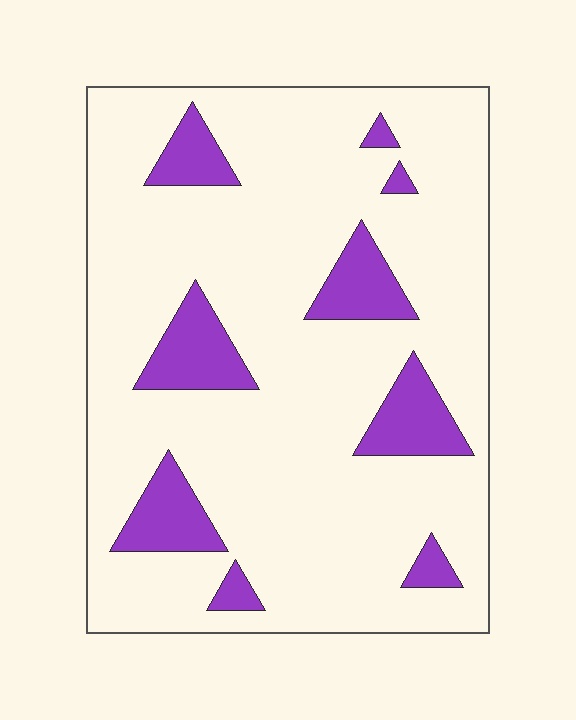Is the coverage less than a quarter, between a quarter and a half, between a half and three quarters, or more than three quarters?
Less than a quarter.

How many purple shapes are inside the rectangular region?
9.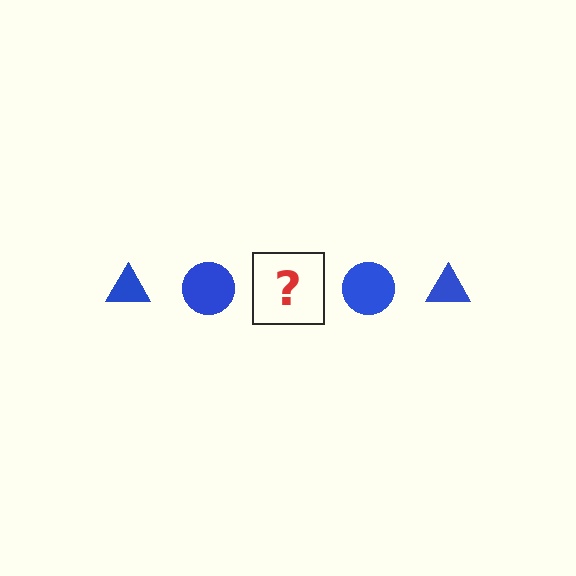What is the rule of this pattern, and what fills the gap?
The rule is that the pattern cycles through triangle, circle shapes in blue. The gap should be filled with a blue triangle.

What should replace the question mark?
The question mark should be replaced with a blue triangle.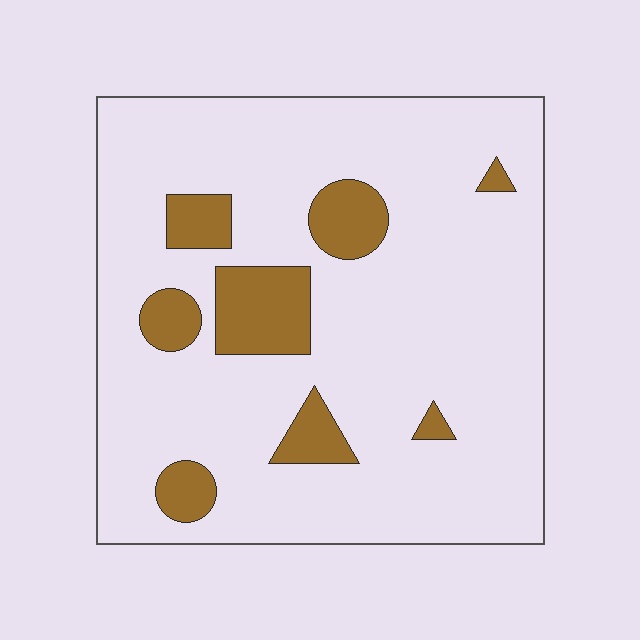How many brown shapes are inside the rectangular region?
8.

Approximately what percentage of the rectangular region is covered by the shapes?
Approximately 15%.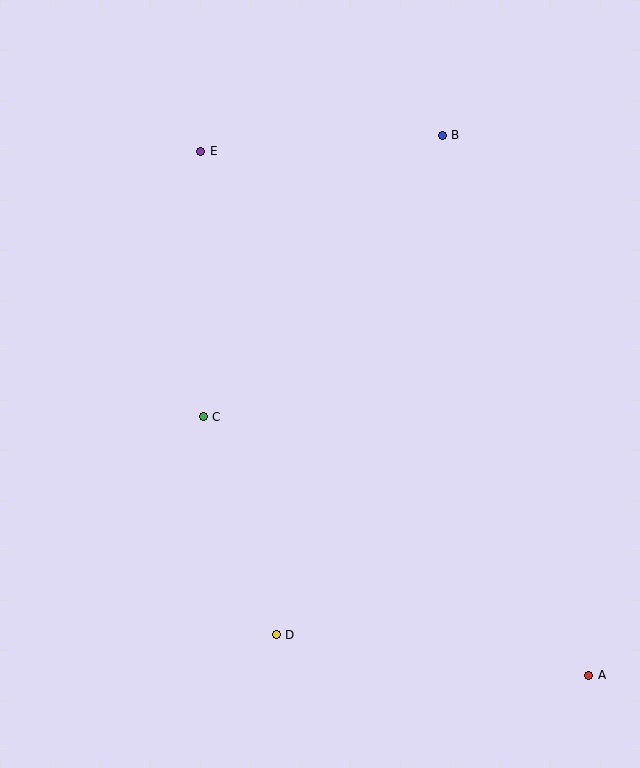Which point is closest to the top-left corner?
Point E is closest to the top-left corner.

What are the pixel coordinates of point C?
Point C is at (203, 417).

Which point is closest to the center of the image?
Point C at (203, 417) is closest to the center.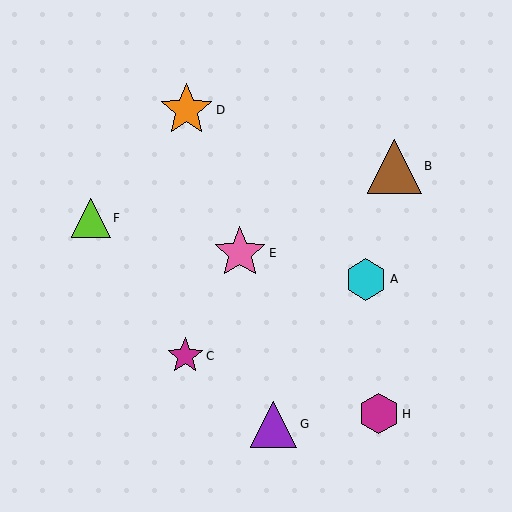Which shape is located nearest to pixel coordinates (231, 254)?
The pink star (labeled E) at (240, 253) is nearest to that location.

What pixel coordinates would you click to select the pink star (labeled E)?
Click at (240, 253) to select the pink star E.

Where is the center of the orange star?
The center of the orange star is at (186, 110).